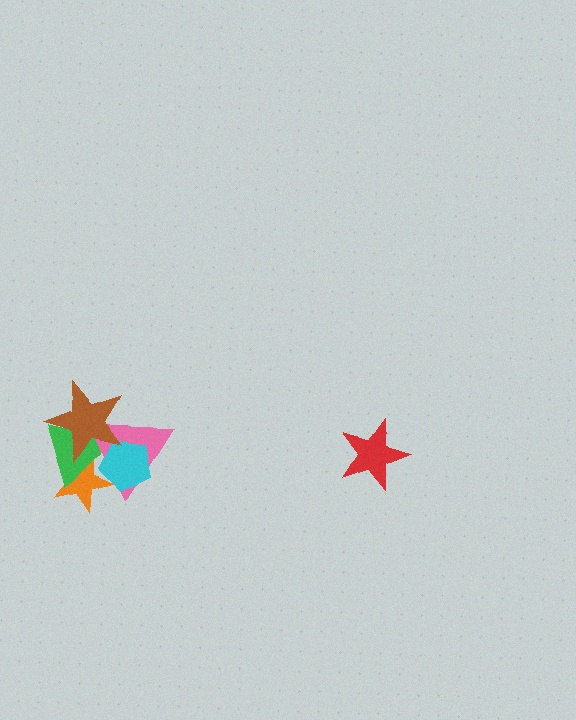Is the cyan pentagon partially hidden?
Yes, it is partially covered by another shape.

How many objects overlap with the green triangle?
4 objects overlap with the green triangle.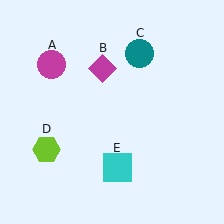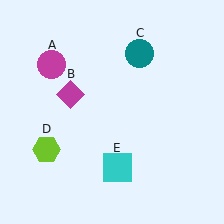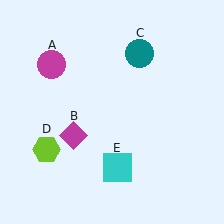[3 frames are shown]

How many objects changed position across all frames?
1 object changed position: magenta diamond (object B).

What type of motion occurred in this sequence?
The magenta diamond (object B) rotated counterclockwise around the center of the scene.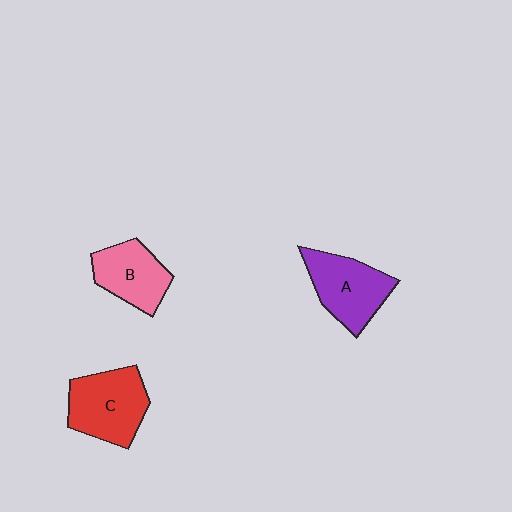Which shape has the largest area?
Shape C (red).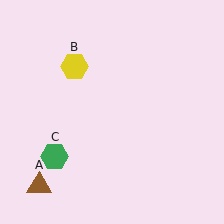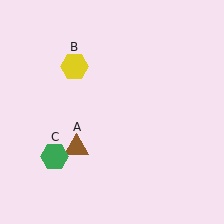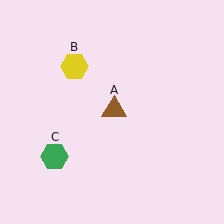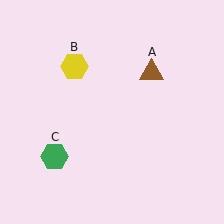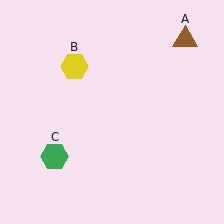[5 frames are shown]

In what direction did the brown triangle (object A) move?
The brown triangle (object A) moved up and to the right.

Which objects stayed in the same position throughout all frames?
Yellow hexagon (object B) and green hexagon (object C) remained stationary.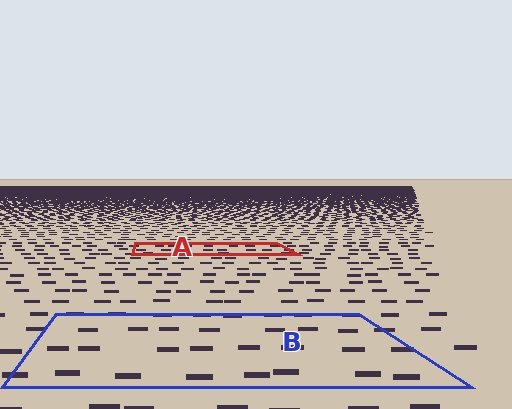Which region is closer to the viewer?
Region B is closer. The texture elements there are larger and more spread out.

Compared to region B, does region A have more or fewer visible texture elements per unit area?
Region A has more texture elements per unit area — they are packed more densely because it is farther away.